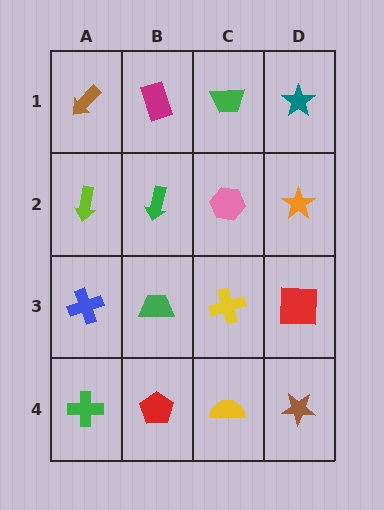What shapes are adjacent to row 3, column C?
A pink hexagon (row 2, column C), a yellow semicircle (row 4, column C), a green trapezoid (row 3, column B), a red square (row 3, column D).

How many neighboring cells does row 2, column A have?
3.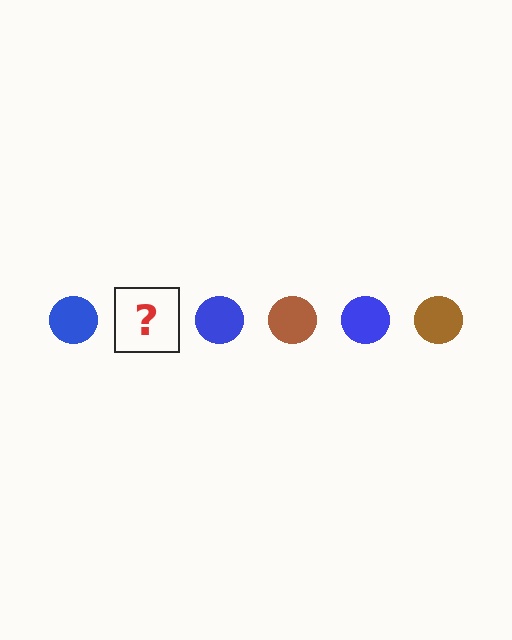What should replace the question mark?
The question mark should be replaced with a brown circle.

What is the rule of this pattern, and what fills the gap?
The rule is that the pattern cycles through blue, brown circles. The gap should be filled with a brown circle.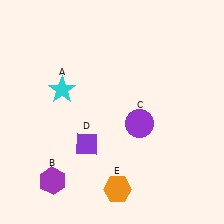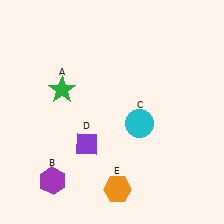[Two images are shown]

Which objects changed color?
A changed from cyan to green. C changed from purple to cyan.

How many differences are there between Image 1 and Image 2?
There are 2 differences between the two images.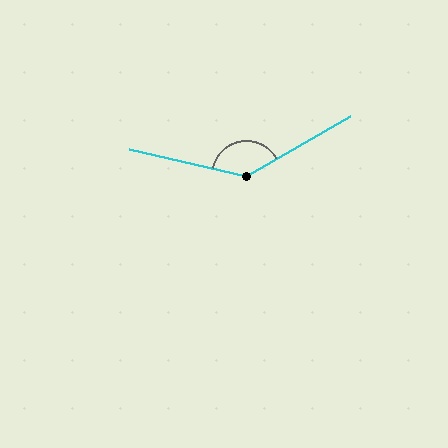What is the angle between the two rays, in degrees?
Approximately 138 degrees.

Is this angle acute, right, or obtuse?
It is obtuse.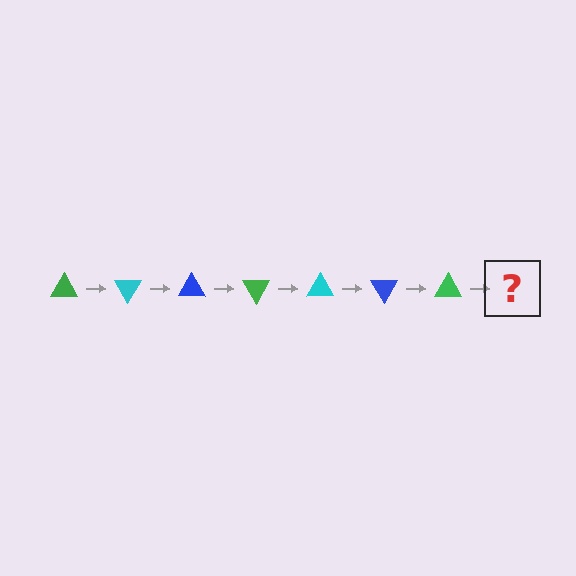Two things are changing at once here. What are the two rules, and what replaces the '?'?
The two rules are that it rotates 60 degrees each step and the color cycles through green, cyan, and blue. The '?' should be a cyan triangle, rotated 420 degrees from the start.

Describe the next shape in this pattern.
It should be a cyan triangle, rotated 420 degrees from the start.